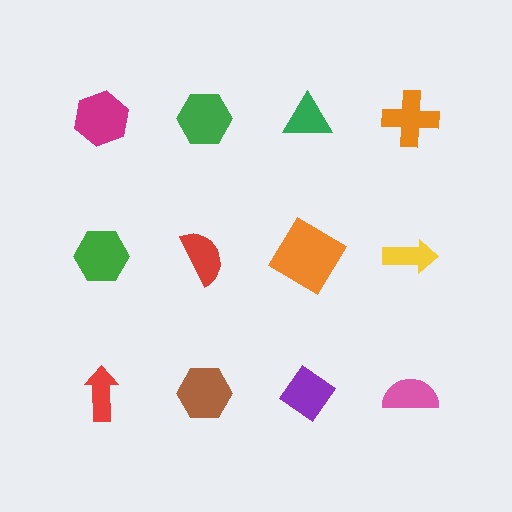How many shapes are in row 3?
4 shapes.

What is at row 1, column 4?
An orange cross.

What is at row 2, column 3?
An orange diamond.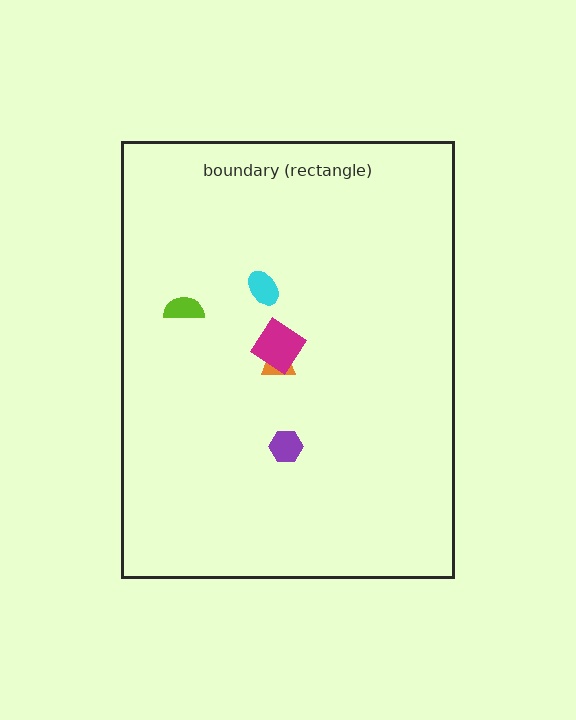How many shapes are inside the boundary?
5 inside, 0 outside.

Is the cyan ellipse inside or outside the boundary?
Inside.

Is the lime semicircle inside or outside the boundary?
Inside.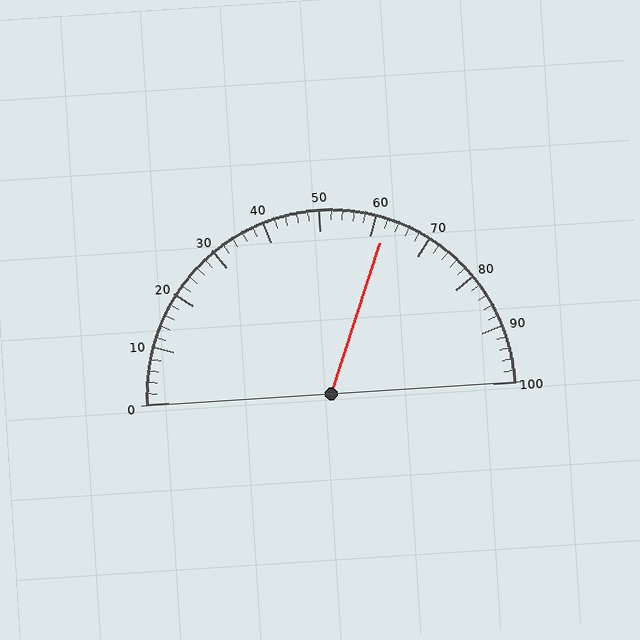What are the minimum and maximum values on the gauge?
The gauge ranges from 0 to 100.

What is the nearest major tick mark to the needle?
The nearest major tick mark is 60.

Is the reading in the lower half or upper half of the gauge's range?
The reading is in the upper half of the range (0 to 100).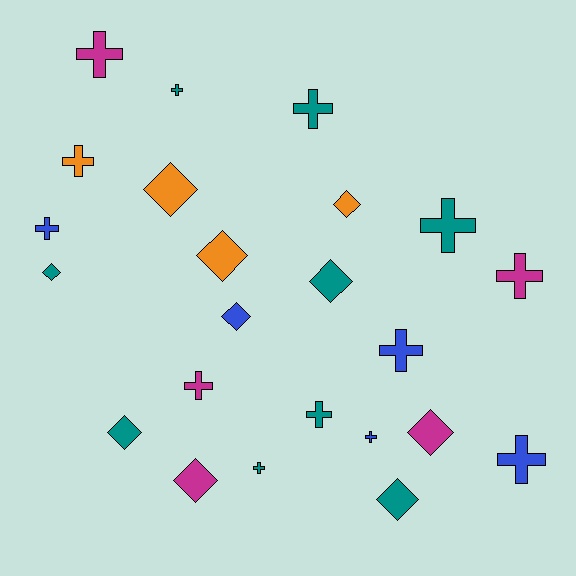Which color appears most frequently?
Teal, with 9 objects.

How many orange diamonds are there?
There are 3 orange diamonds.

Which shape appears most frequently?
Cross, with 13 objects.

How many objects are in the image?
There are 23 objects.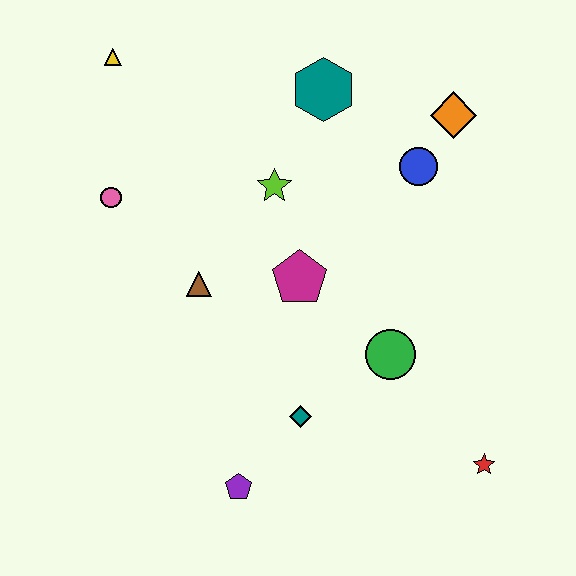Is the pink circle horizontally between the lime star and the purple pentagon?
No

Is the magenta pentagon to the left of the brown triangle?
No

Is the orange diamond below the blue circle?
No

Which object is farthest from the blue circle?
The purple pentagon is farthest from the blue circle.